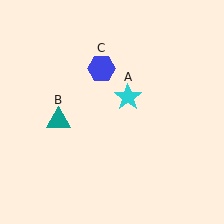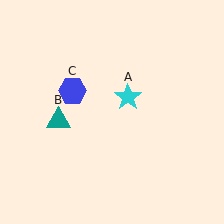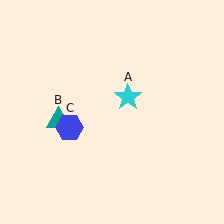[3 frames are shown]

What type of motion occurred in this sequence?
The blue hexagon (object C) rotated counterclockwise around the center of the scene.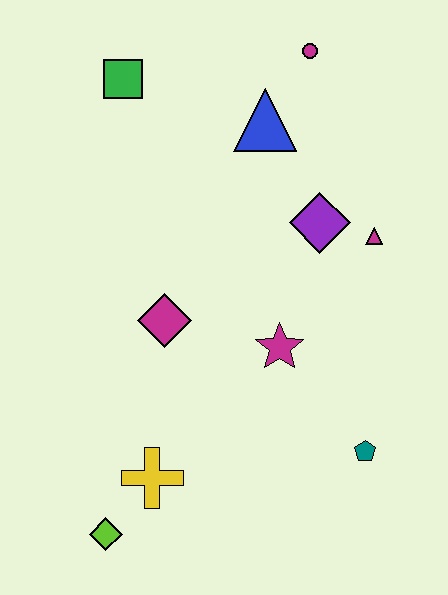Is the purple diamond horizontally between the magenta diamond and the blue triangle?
No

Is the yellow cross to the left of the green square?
No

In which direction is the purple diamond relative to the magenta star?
The purple diamond is above the magenta star.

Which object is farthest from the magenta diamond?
The magenta circle is farthest from the magenta diamond.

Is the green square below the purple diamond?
No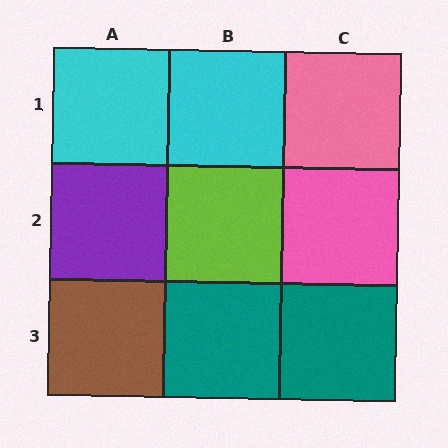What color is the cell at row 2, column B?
Lime.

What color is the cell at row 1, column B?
Cyan.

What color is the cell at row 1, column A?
Cyan.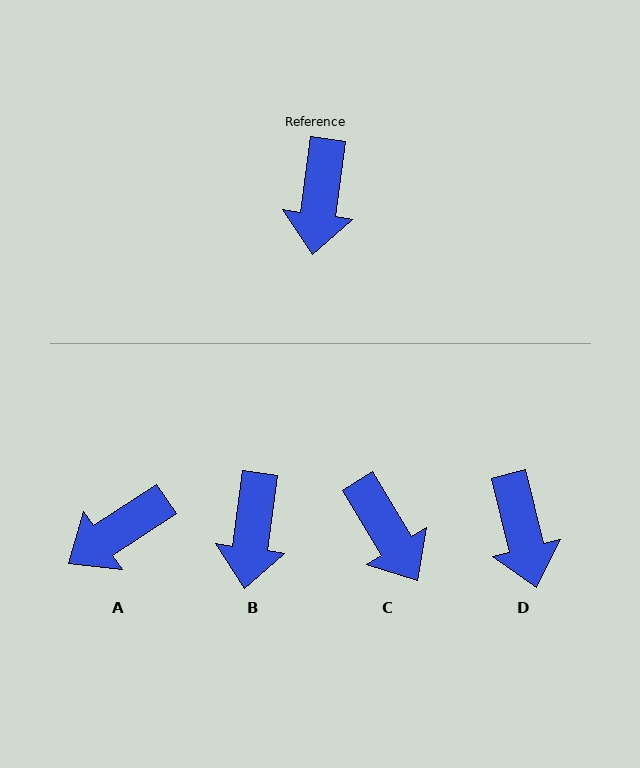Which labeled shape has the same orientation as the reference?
B.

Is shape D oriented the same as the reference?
No, it is off by about 22 degrees.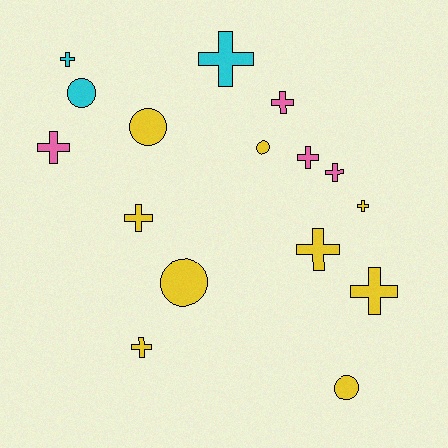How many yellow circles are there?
There are 4 yellow circles.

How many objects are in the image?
There are 16 objects.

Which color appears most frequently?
Yellow, with 9 objects.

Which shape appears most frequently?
Cross, with 11 objects.